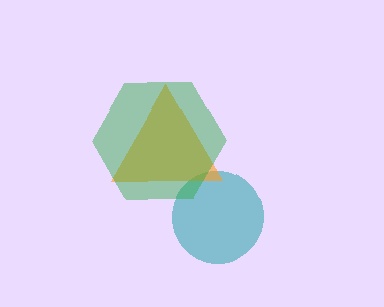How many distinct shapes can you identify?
There are 3 distinct shapes: a teal circle, an orange triangle, a green hexagon.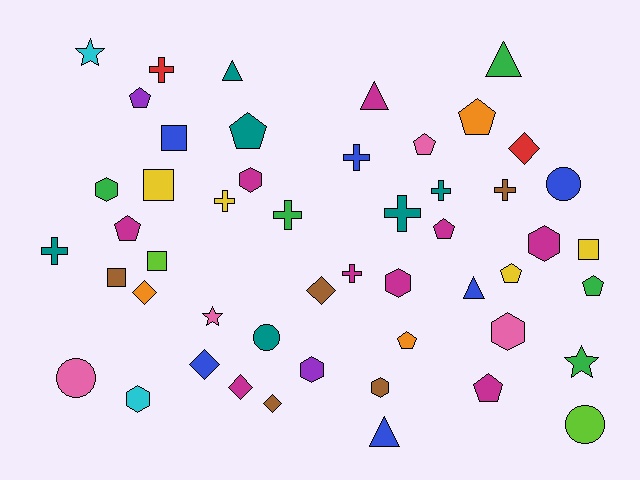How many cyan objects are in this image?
There are 2 cyan objects.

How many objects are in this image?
There are 50 objects.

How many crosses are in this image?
There are 9 crosses.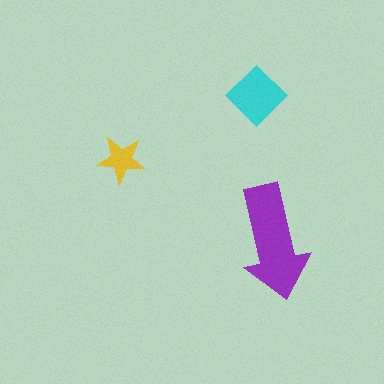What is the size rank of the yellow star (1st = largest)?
3rd.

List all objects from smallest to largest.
The yellow star, the cyan diamond, the purple arrow.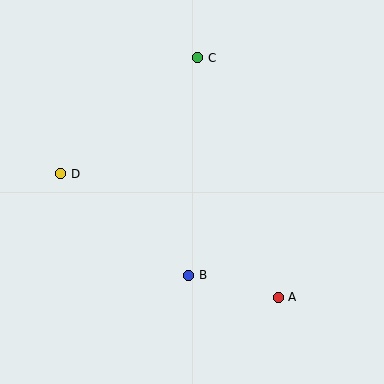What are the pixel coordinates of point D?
Point D is at (61, 174).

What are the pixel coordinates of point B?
Point B is at (189, 275).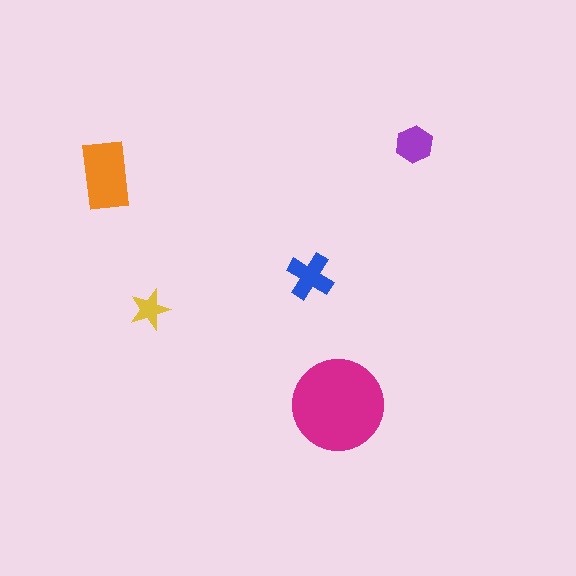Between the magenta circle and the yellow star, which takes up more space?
The magenta circle.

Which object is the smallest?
The yellow star.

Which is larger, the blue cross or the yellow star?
The blue cross.